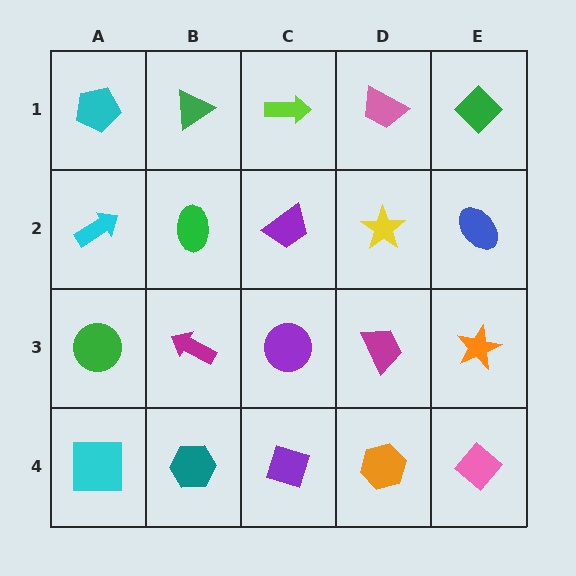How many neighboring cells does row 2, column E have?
3.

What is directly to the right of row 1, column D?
A green diamond.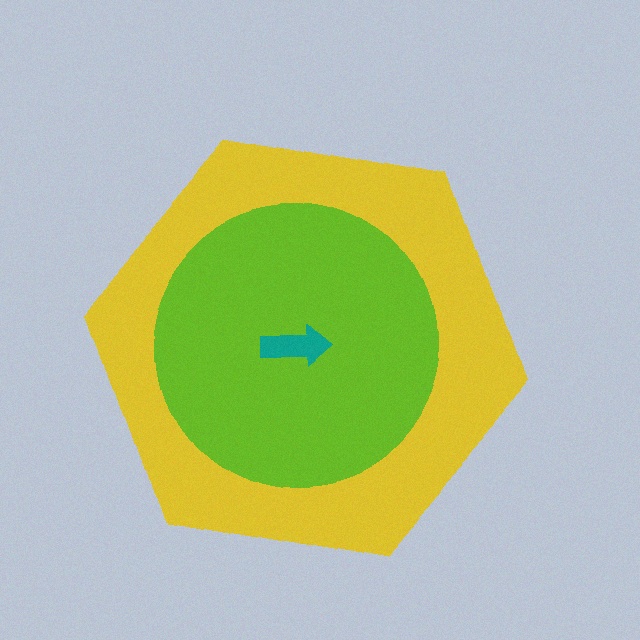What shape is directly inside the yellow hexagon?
The lime circle.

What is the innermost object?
The teal arrow.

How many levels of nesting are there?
3.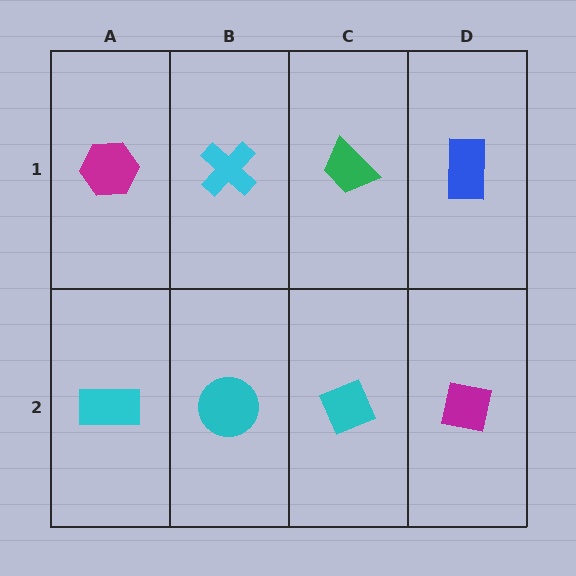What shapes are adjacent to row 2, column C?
A green trapezoid (row 1, column C), a cyan circle (row 2, column B), a magenta square (row 2, column D).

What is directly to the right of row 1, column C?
A blue rectangle.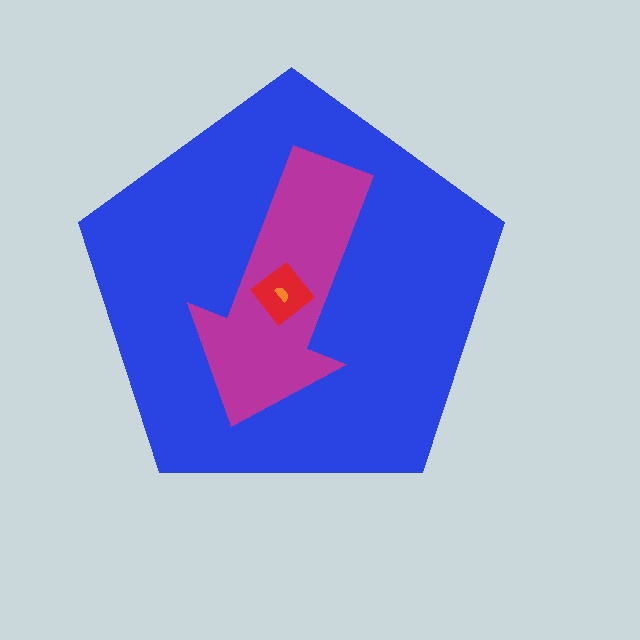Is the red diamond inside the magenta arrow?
Yes.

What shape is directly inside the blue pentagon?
The magenta arrow.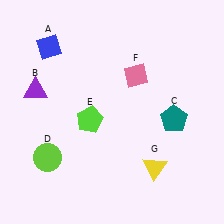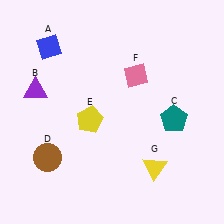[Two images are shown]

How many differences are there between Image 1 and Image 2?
There are 2 differences between the two images.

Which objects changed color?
D changed from lime to brown. E changed from lime to yellow.